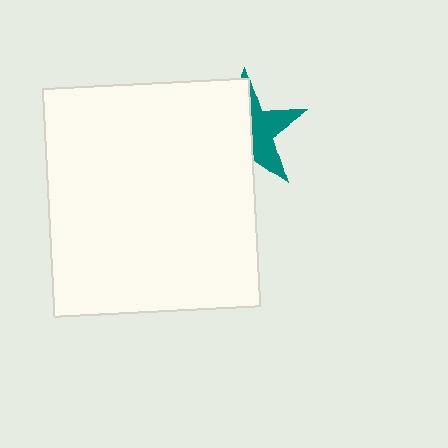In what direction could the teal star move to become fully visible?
The teal star could move right. That would shift it out from behind the white rectangle entirely.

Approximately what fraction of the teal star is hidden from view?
Roughly 58% of the teal star is hidden behind the white rectangle.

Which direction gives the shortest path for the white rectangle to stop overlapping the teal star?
Moving left gives the shortest separation.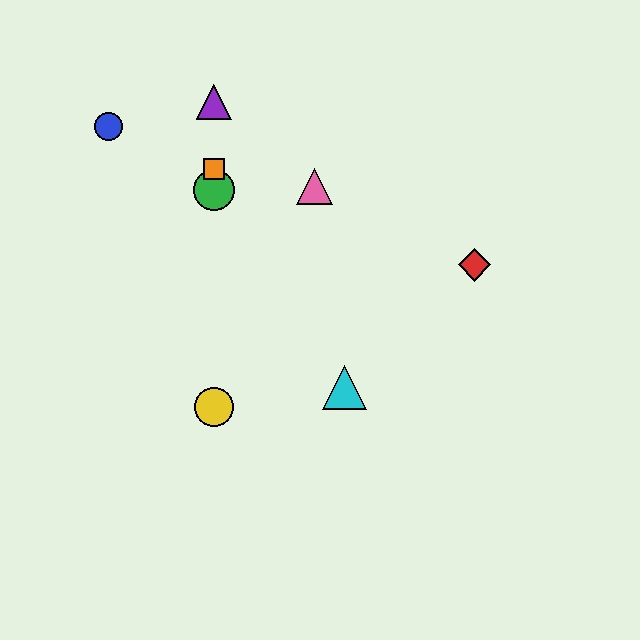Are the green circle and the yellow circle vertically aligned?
Yes, both are at x≈214.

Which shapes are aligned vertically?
The green circle, the yellow circle, the purple triangle, the orange square are aligned vertically.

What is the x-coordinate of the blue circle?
The blue circle is at x≈108.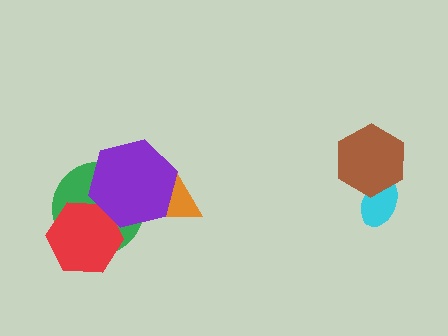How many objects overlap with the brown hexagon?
1 object overlaps with the brown hexagon.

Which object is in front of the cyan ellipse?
The brown hexagon is in front of the cyan ellipse.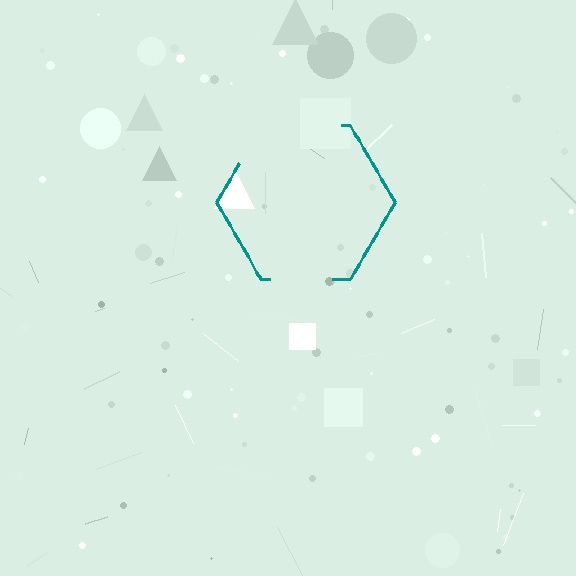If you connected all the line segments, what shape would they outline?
They would outline a hexagon.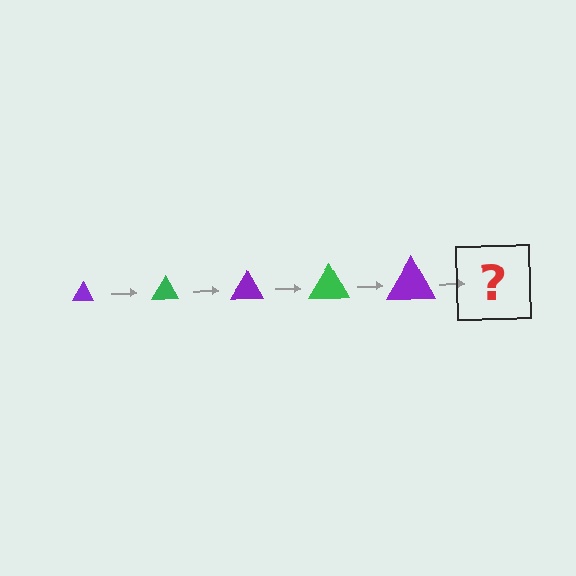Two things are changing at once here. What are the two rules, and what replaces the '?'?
The two rules are that the triangle grows larger each step and the color cycles through purple and green. The '?' should be a green triangle, larger than the previous one.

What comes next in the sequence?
The next element should be a green triangle, larger than the previous one.